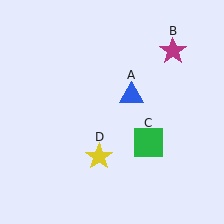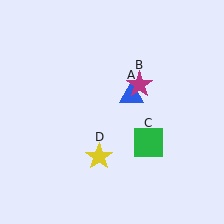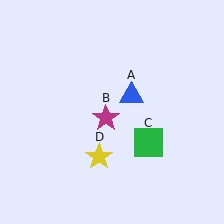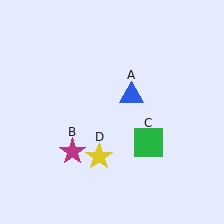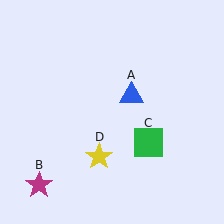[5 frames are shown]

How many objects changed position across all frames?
1 object changed position: magenta star (object B).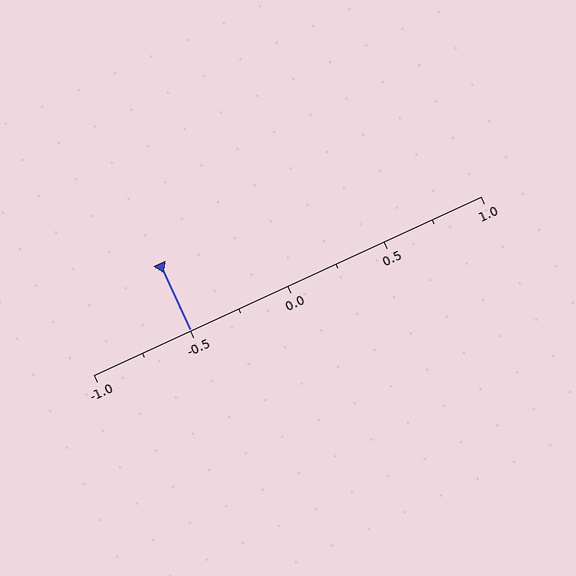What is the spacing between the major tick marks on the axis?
The major ticks are spaced 0.5 apart.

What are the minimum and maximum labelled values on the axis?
The axis runs from -1.0 to 1.0.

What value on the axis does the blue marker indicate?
The marker indicates approximately -0.5.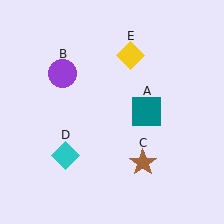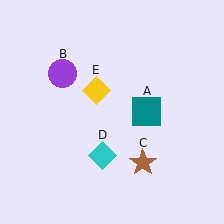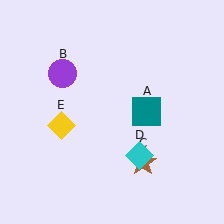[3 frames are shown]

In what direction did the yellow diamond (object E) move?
The yellow diamond (object E) moved down and to the left.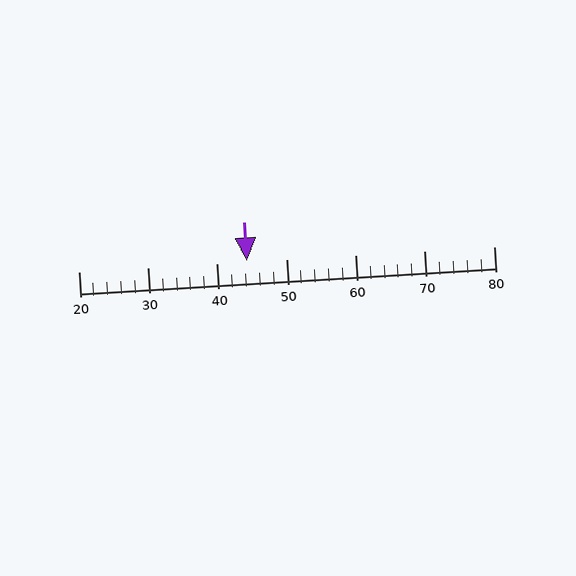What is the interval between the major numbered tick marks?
The major tick marks are spaced 10 units apart.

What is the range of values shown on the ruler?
The ruler shows values from 20 to 80.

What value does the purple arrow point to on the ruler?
The purple arrow points to approximately 44.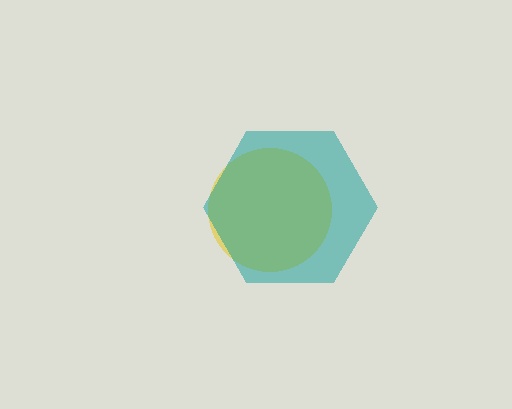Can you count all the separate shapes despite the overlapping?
Yes, there are 2 separate shapes.